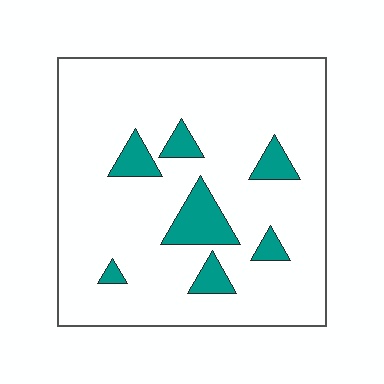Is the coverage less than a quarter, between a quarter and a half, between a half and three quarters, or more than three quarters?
Less than a quarter.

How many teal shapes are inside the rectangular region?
7.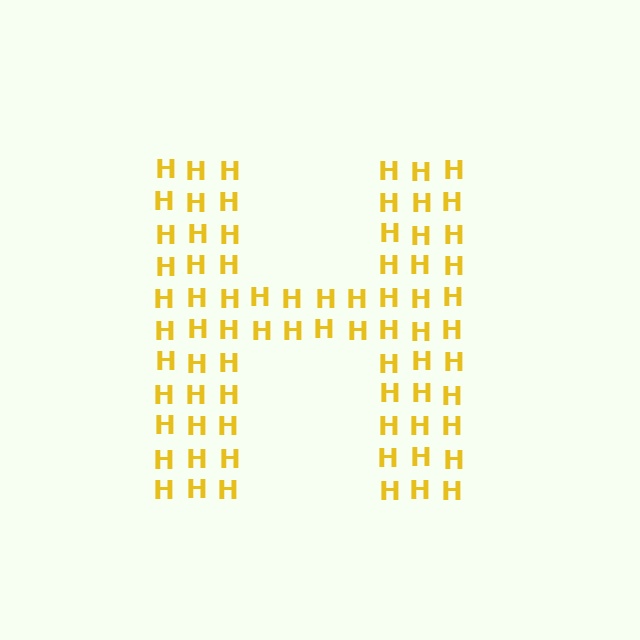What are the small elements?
The small elements are letter H's.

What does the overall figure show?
The overall figure shows the letter H.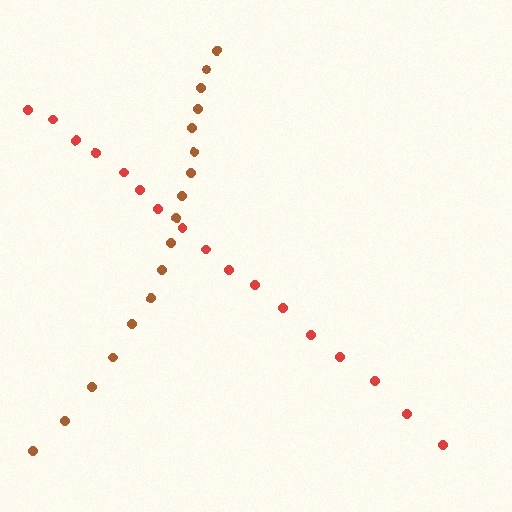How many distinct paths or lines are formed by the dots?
There are 2 distinct paths.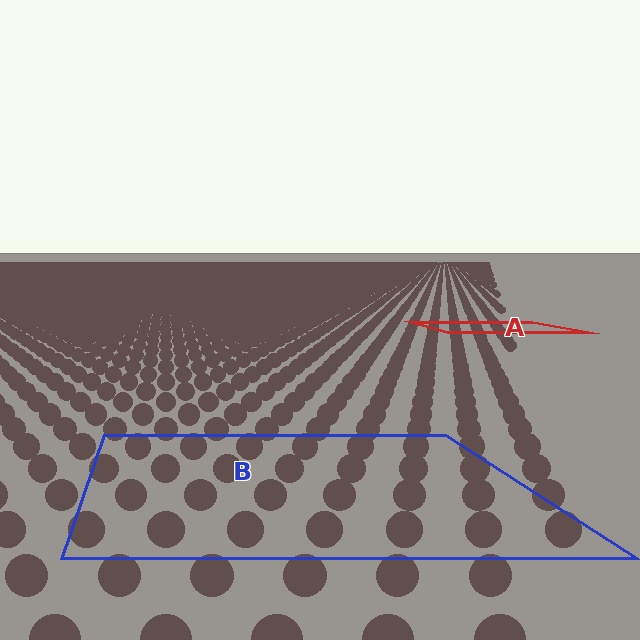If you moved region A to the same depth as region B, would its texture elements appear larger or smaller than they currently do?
They would appear larger. At a closer depth, the same texture elements are projected at a bigger on-screen size.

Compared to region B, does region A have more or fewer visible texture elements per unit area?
Region A has more texture elements per unit area — they are packed more densely because it is farther away.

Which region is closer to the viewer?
Region B is closer. The texture elements there are larger and more spread out.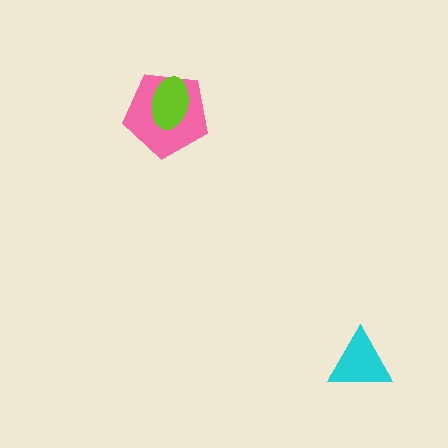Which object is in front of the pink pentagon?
The lime ellipse is in front of the pink pentagon.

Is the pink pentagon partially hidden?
Yes, it is partially covered by another shape.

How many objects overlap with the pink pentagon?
1 object overlaps with the pink pentagon.